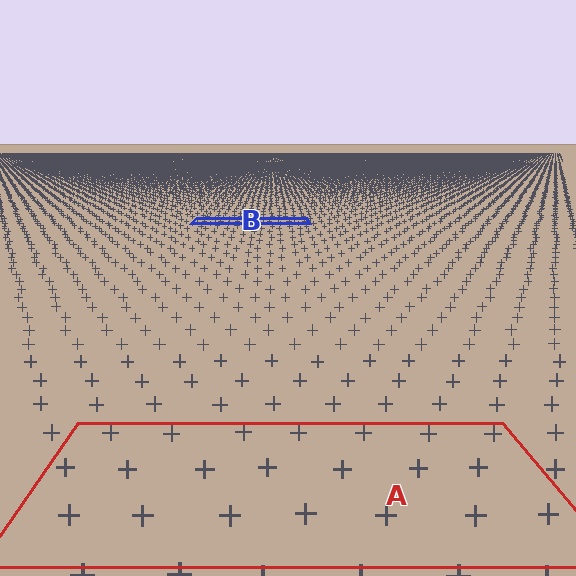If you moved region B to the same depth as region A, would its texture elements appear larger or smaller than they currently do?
They would appear larger. At a closer depth, the same texture elements are projected at a bigger on-screen size.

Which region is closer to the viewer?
Region A is closer. The texture elements there are larger and more spread out.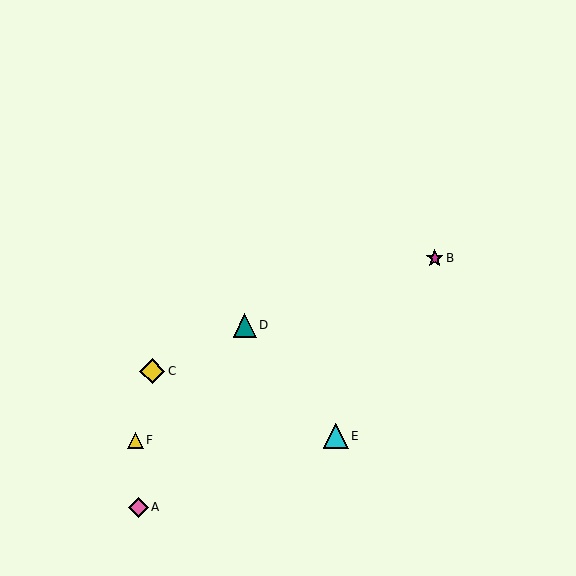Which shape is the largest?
The yellow diamond (labeled C) is the largest.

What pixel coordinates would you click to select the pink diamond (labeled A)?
Click at (139, 507) to select the pink diamond A.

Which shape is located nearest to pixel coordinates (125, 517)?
The pink diamond (labeled A) at (139, 507) is nearest to that location.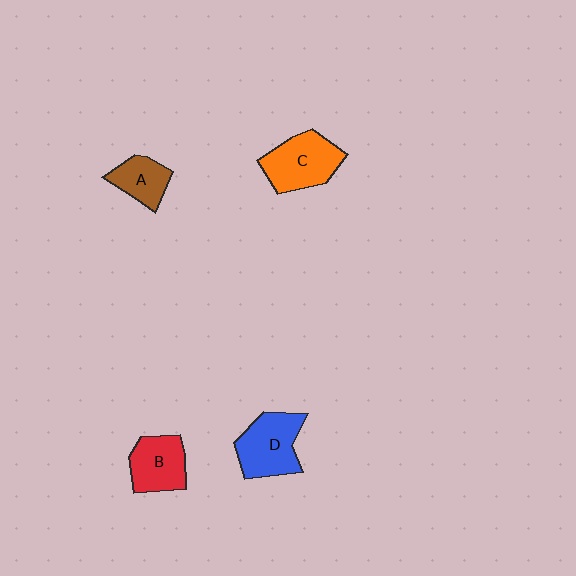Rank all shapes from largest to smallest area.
From largest to smallest: C (orange), D (blue), B (red), A (brown).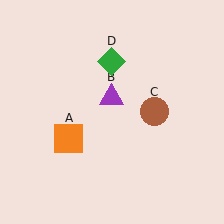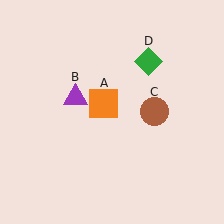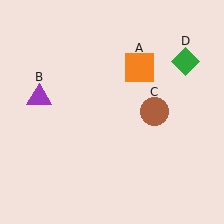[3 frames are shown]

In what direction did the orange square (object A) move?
The orange square (object A) moved up and to the right.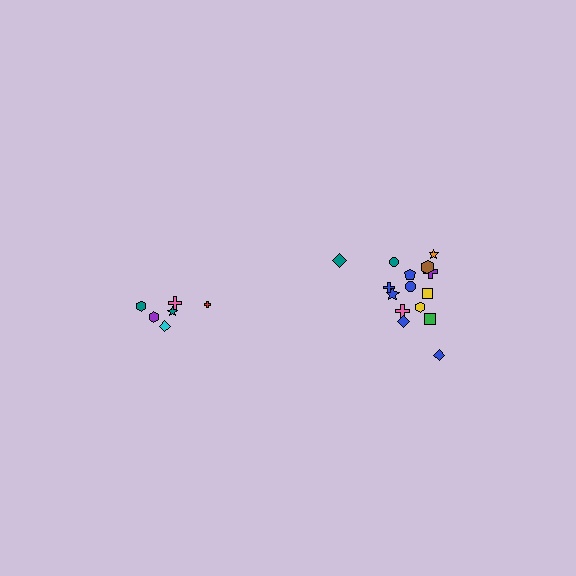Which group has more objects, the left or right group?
The right group.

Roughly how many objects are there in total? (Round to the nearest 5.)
Roughly 20 objects in total.